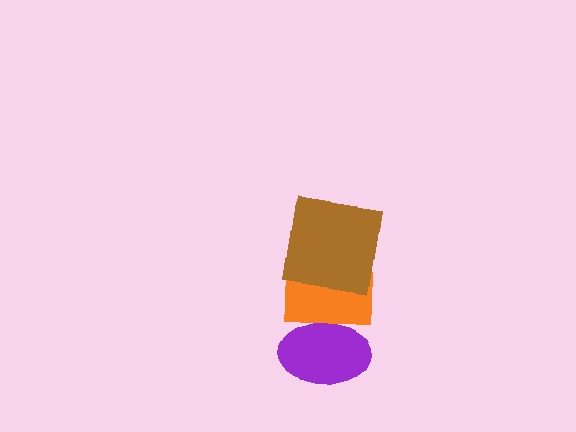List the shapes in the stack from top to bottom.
From top to bottom: the brown square, the orange rectangle, the purple ellipse.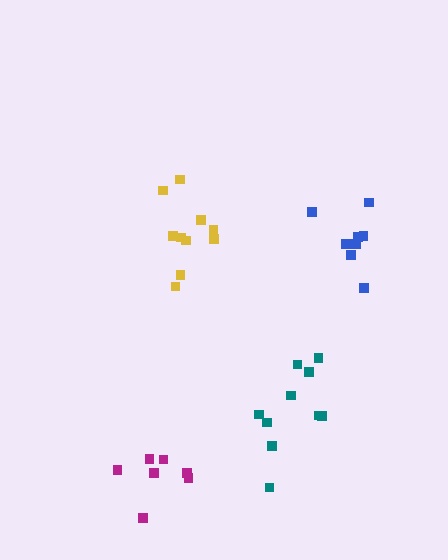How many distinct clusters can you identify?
There are 4 distinct clusters.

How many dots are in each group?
Group 1: 10 dots, Group 2: 10 dots, Group 3: 7 dots, Group 4: 8 dots (35 total).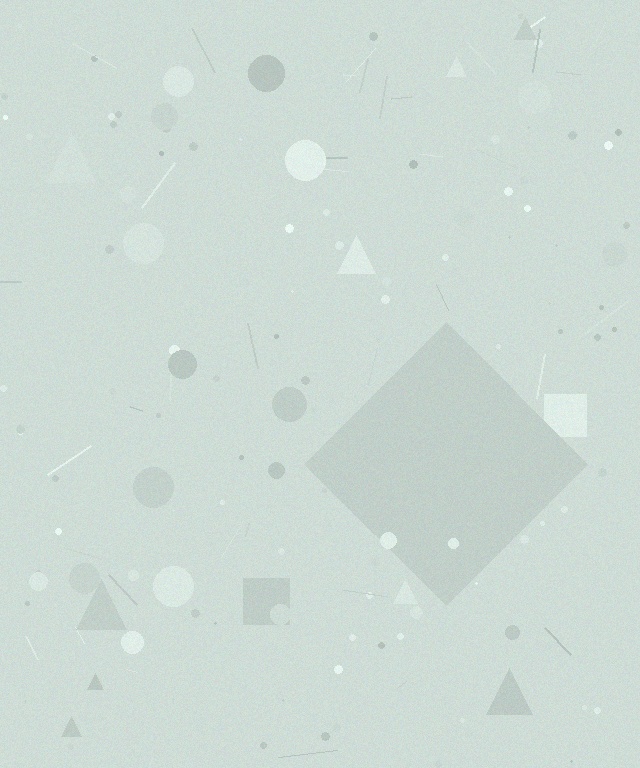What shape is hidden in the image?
A diamond is hidden in the image.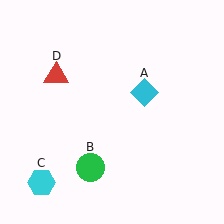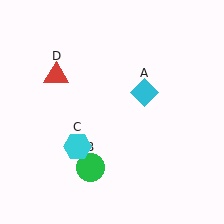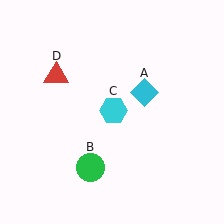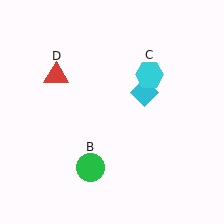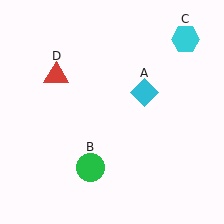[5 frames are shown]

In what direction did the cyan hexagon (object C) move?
The cyan hexagon (object C) moved up and to the right.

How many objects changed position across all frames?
1 object changed position: cyan hexagon (object C).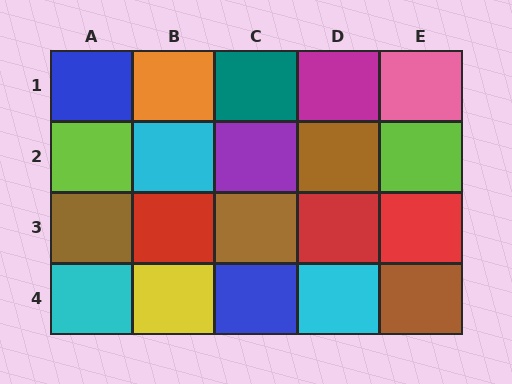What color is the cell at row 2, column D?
Brown.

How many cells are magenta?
1 cell is magenta.